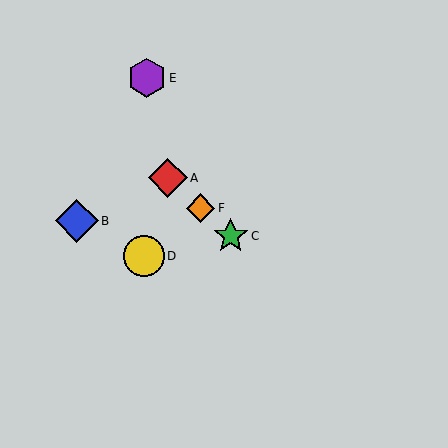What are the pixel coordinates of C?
Object C is at (231, 236).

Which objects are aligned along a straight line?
Objects A, C, F are aligned along a straight line.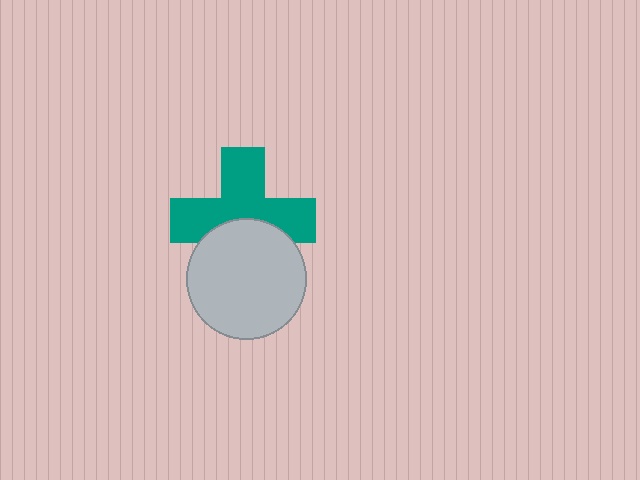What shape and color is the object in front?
The object in front is a light gray circle.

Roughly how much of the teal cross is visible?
About half of it is visible (roughly 64%).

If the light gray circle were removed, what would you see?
You would see the complete teal cross.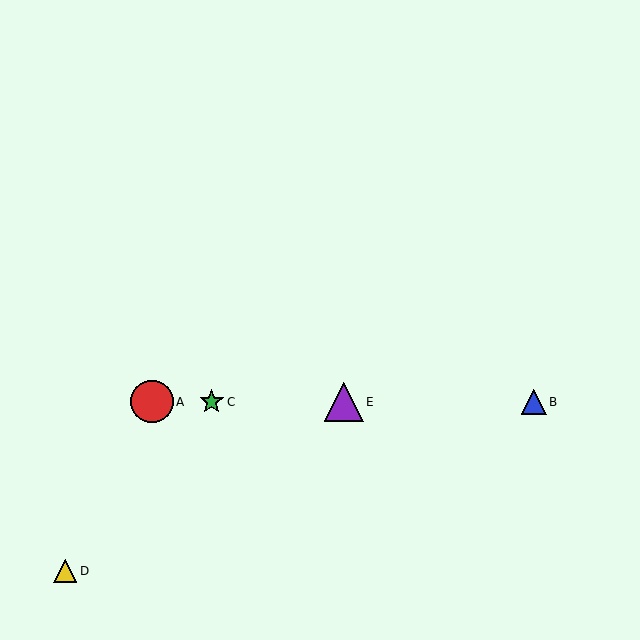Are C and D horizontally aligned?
No, C is at y≈402 and D is at y≈571.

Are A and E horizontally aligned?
Yes, both are at y≈402.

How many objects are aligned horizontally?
4 objects (A, B, C, E) are aligned horizontally.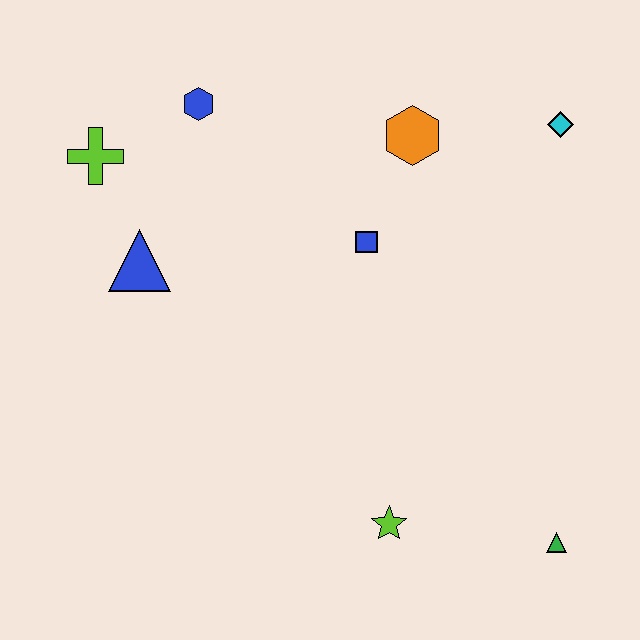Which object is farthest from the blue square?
The green triangle is farthest from the blue square.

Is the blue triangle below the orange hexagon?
Yes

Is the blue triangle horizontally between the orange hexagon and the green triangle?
No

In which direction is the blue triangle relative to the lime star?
The blue triangle is above the lime star.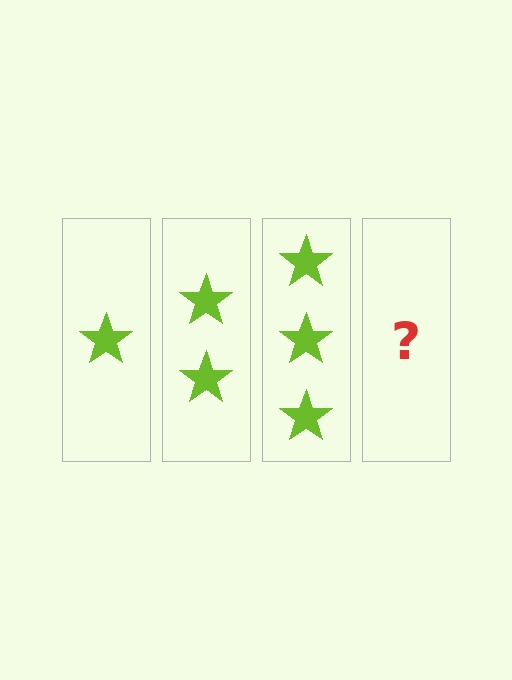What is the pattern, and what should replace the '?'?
The pattern is that each step adds one more star. The '?' should be 4 stars.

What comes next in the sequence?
The next element should be 4 stars.